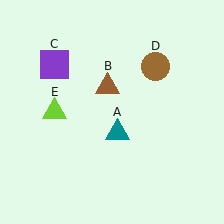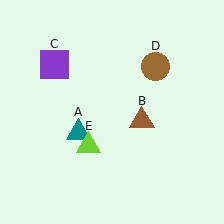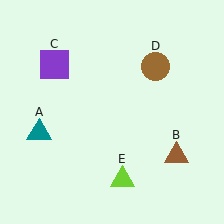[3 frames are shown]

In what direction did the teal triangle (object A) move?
The teal triangle (object A) moved left.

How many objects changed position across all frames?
3 objects changed position: teal triangle (object A), brown triangle (object B), lime triangle (object E).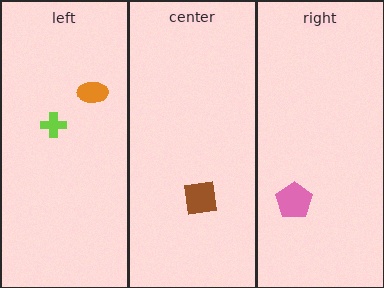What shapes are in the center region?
The brown square.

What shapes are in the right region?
The pink pentagon.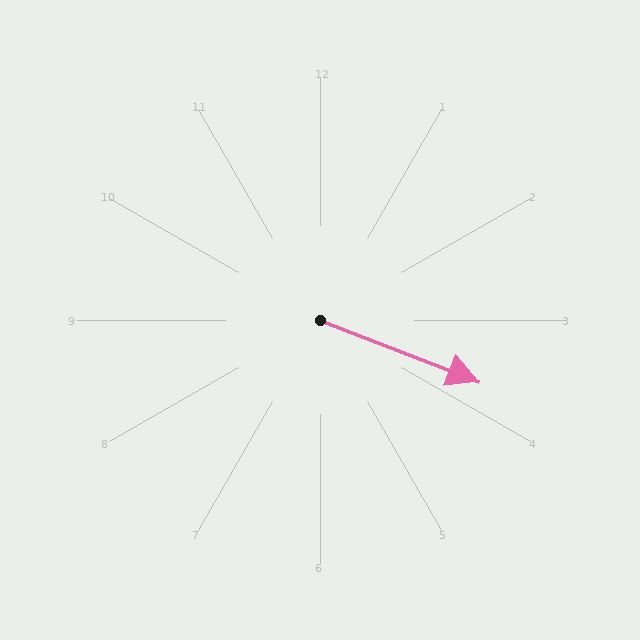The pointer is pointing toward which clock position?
Roughly 4 o'clock.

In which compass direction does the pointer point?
East.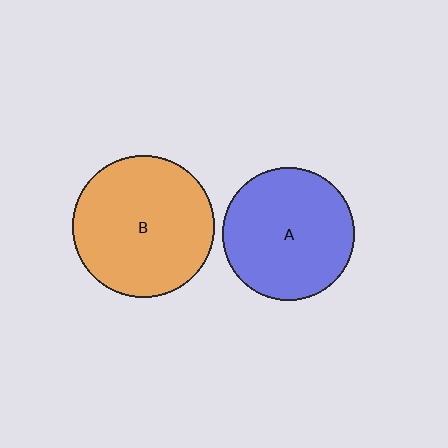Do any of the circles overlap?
No, none of the circles overlap.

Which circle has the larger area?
Circle B (orange).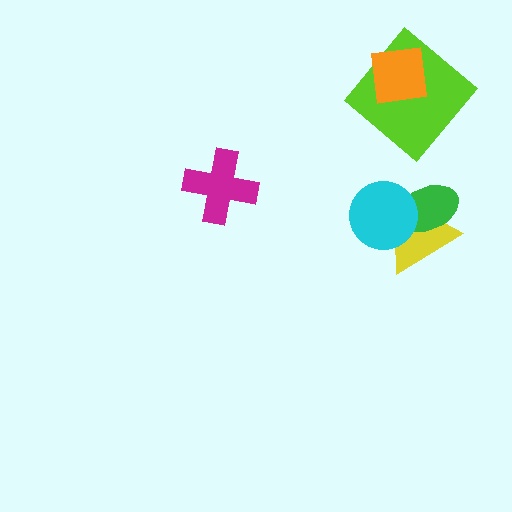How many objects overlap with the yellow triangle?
2 objects overlap with the yellow triangle.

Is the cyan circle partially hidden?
No, no other shape covers it.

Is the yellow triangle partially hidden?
Yes, it is partially covered by another shape.